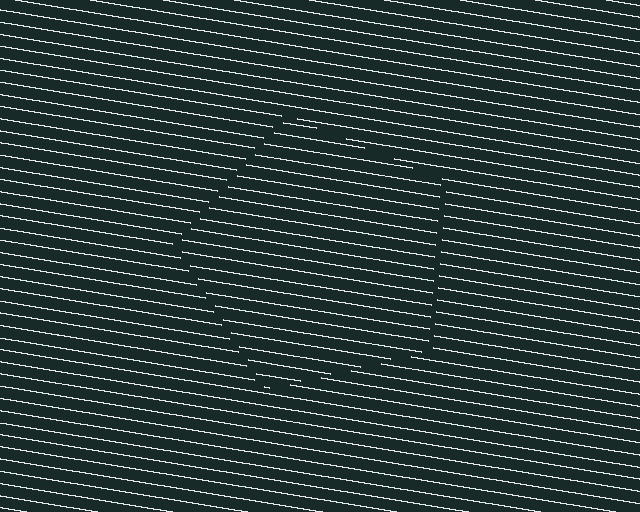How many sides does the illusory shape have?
5 sides — the line-ends trace a pentagon.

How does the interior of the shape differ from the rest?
The interior of the shape contains the same grating, shifted by half a period — the contour is defined by the phase discontinuity where line-ends from the inner and outer gratings abut.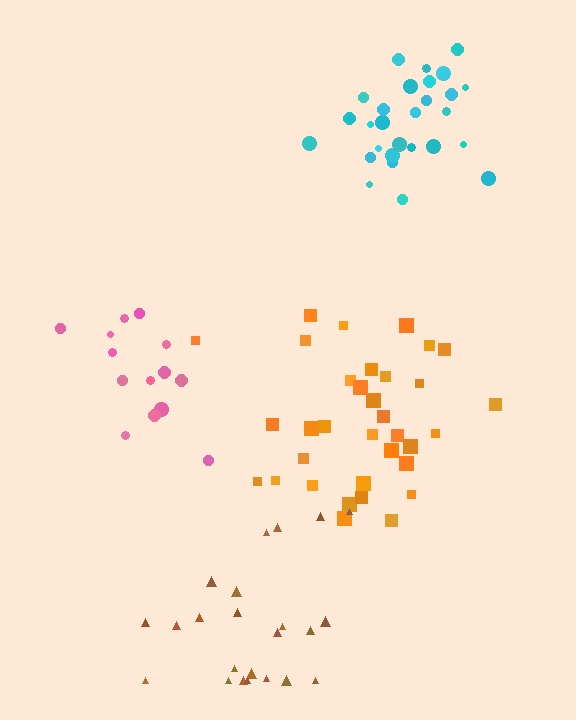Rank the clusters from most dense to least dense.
cyan, orange, brown, pink.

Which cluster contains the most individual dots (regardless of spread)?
Orange (34).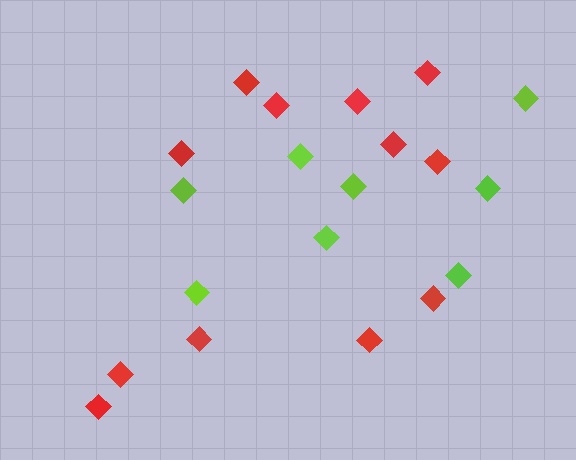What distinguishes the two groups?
There are 2 groups: one group of red diamonds (12) and one group of lime diamonds (8).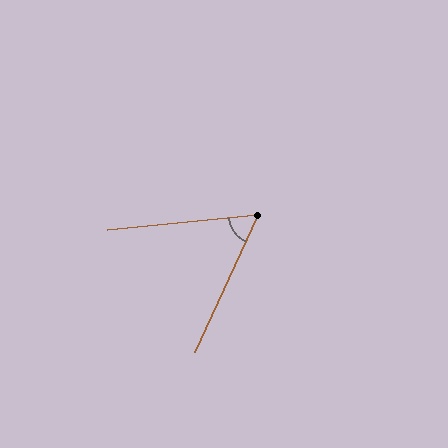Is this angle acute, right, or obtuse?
It is acute.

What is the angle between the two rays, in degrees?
Approximately 60 degrees.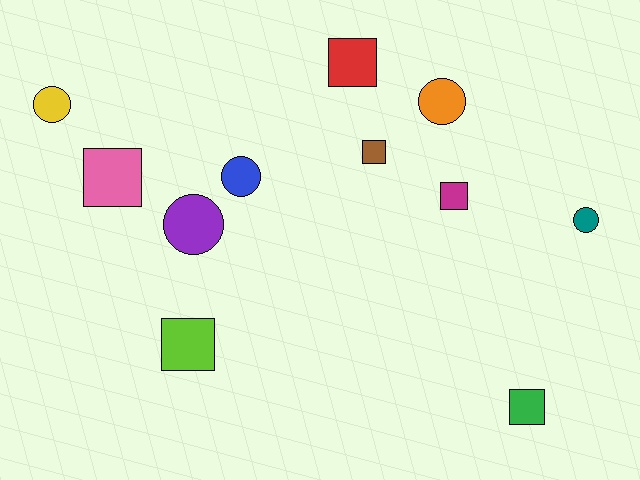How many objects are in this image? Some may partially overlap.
There are 11 objects.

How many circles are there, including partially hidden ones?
There are 5 circles.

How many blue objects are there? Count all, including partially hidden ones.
There is 1 blue object.